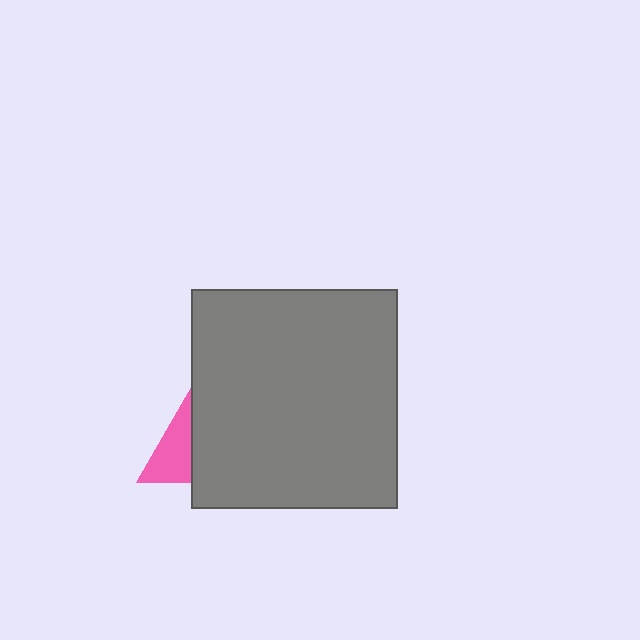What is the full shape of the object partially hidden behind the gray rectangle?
The partially hidden object is a pink triangle.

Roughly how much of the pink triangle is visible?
About half of it is visible (roughly 48%).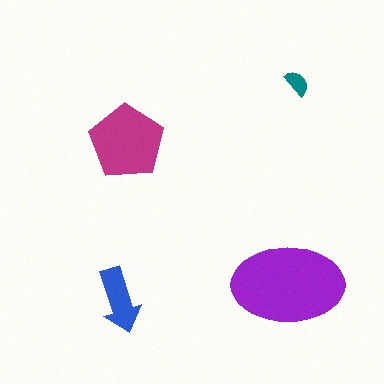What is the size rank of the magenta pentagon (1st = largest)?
2nd.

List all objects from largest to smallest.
The purple ellipse, the magenta pentagon, the blue arrow, the teal semicircle.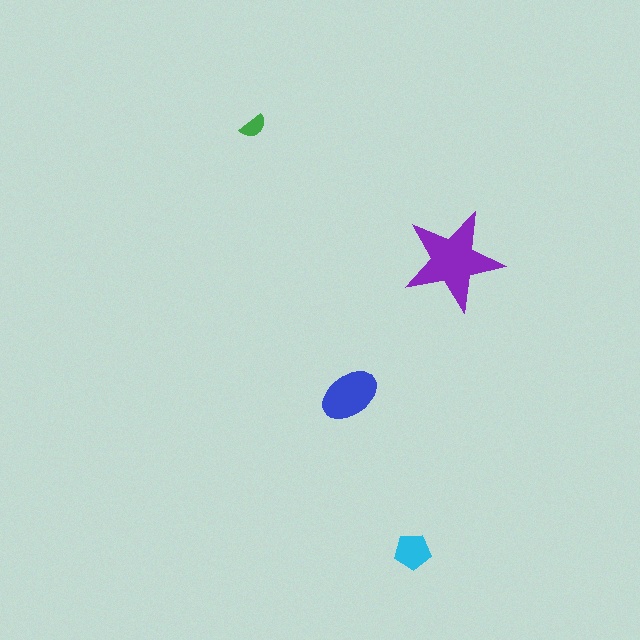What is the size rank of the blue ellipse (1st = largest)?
2nd.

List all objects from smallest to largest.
The green semicircle, the cyan pentagon, the blue ellipse, the purple star.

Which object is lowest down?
The cyan pentagon is bottommost.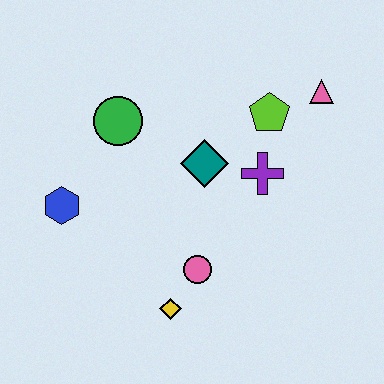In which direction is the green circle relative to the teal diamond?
The green circle is to the left of the teal diamond.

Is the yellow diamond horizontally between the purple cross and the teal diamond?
No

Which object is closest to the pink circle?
The yellow diamond is closest to the pink circle.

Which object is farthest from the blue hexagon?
The pink triangle is farthest from the blue hexagon.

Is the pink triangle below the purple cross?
No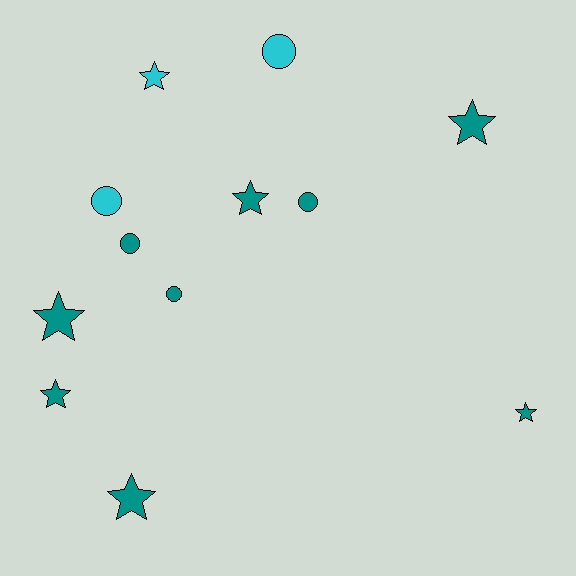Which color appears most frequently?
Teal, with 9 objects.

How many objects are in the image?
There are 12 objects.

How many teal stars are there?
There are 6 teal stars.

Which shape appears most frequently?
Star, with 7 objects.